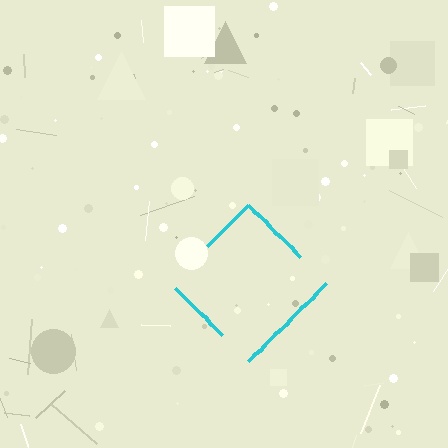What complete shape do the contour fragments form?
The contour fragments form a diamond.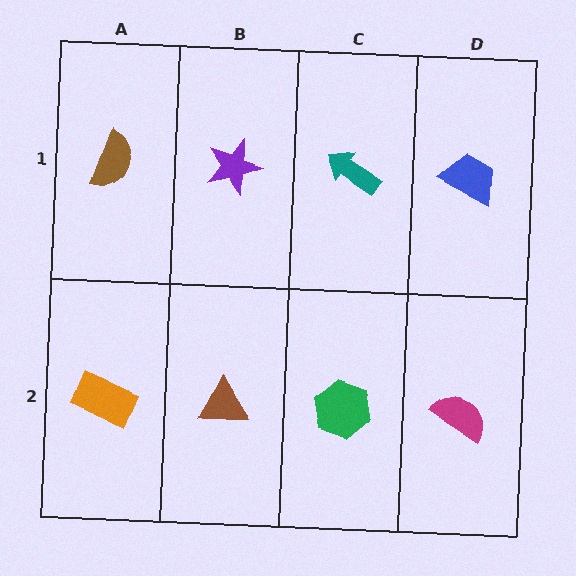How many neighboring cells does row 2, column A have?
2.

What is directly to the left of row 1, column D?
A teal arrow.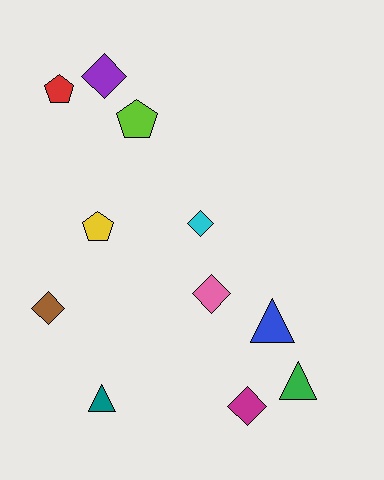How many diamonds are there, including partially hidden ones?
There are 5 diamonds.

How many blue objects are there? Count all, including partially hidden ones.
There is 1 blue object.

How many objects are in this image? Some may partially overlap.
There are 11 objects.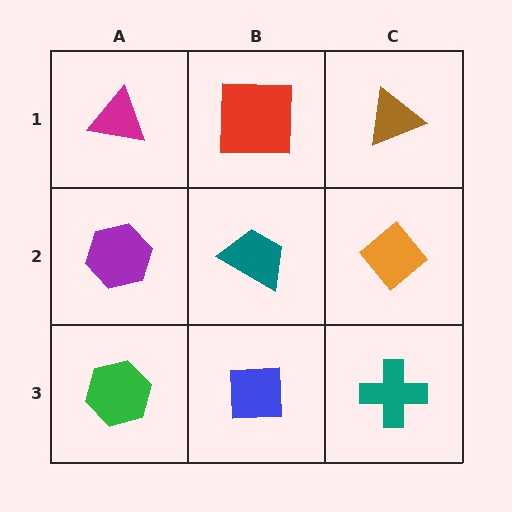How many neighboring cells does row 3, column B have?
3.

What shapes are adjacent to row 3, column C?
An orange diamond (row 2, column C), a blue square (row 3, column B).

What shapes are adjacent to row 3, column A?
A purple hexagon (row 2, column A), a blue square (row 3, column B).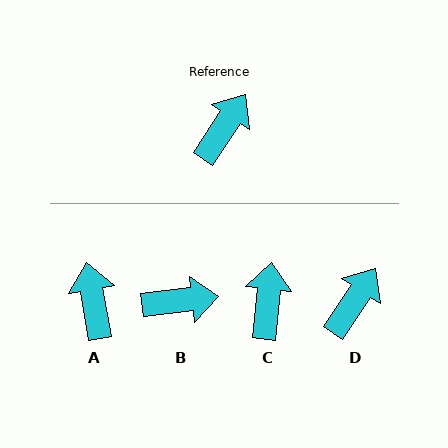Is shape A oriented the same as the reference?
No, it is off by about 44 degrees.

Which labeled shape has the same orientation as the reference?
D.